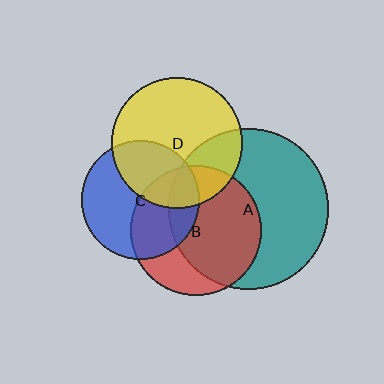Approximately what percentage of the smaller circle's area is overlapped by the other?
Approximately 20%.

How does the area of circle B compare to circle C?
Approximately 1.2 times.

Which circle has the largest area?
Circle A (teal).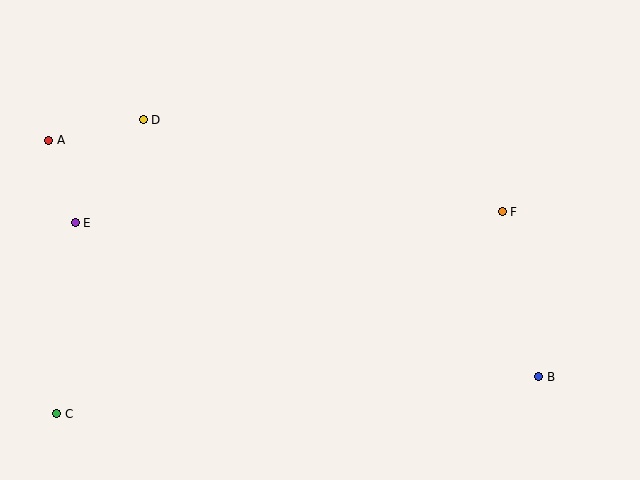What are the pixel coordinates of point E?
Point E is at (75, 223).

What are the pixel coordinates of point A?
Point A is at (49, 140).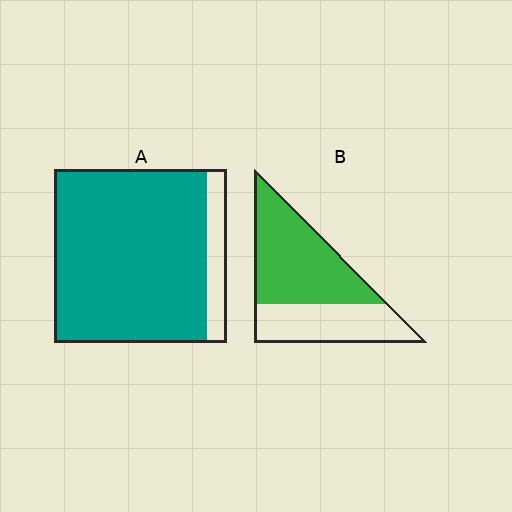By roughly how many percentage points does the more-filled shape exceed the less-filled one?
By roughly 30 percentage points (A over B).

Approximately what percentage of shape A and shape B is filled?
A is approximately 90% and B is approximately 60%.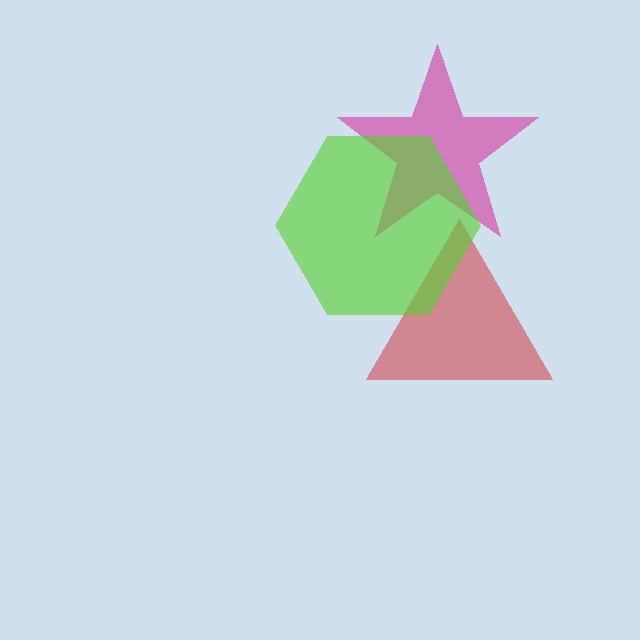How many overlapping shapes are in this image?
There are 3 overlapping shapes in the image.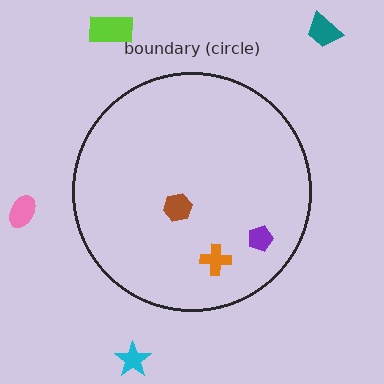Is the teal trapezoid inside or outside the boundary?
Outside.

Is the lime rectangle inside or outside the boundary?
Outside.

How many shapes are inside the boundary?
3 inside, 4 outside.